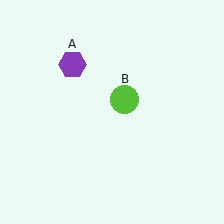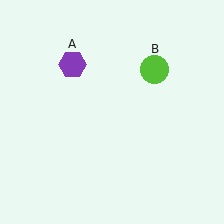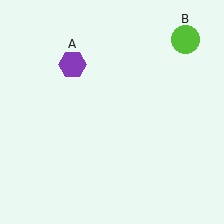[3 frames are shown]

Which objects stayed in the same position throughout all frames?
Purple hexagon (object A) remained stationary.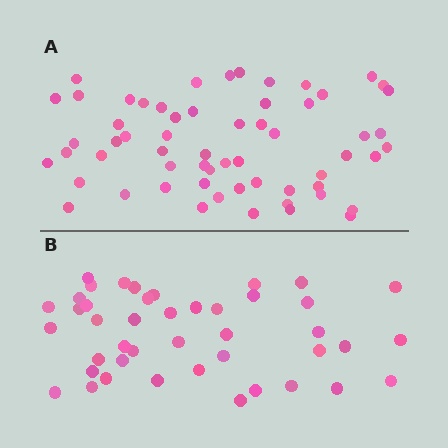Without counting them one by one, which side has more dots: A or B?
Region A (the top region) has more dots.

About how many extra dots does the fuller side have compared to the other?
Region A has approximately 15 more dots than region B.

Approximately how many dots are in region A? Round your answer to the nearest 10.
About 60 dots.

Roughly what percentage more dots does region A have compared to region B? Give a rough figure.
About 40% more.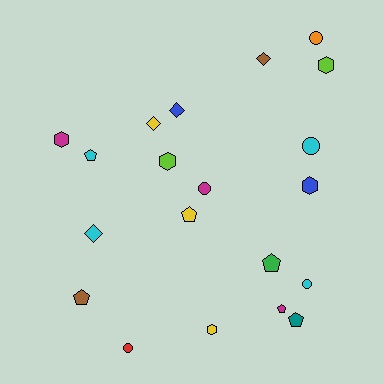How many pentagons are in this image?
There are 6 pentagons.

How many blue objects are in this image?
There are 2 blue objects.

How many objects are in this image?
There are 20 objects.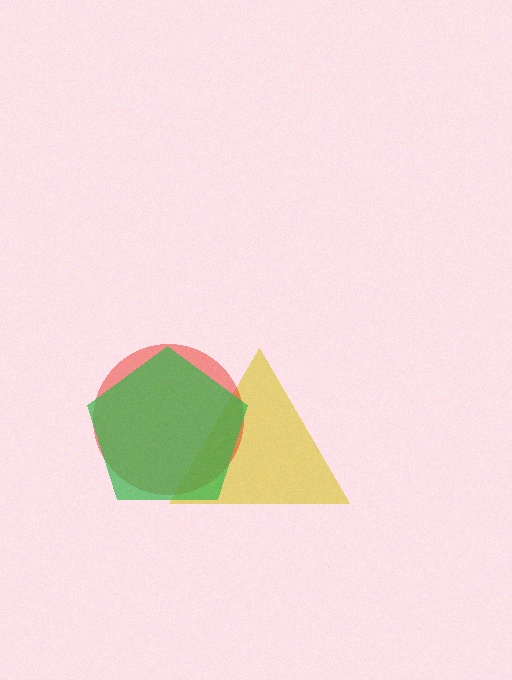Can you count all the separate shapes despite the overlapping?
Yes, there are 3 separate shapes.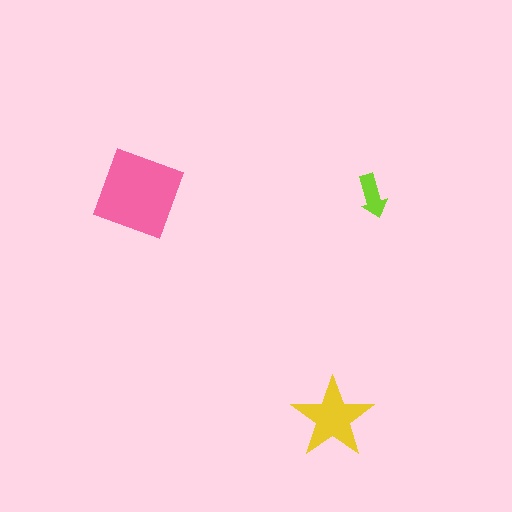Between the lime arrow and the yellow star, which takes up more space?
The yellow star.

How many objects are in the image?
There are 3 objects in the image.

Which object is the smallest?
The lime arrow.